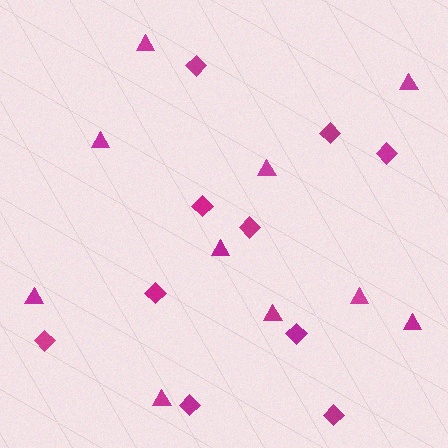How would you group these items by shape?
There are 2 groups: one group of diamonds (10) and one group of triangles (10).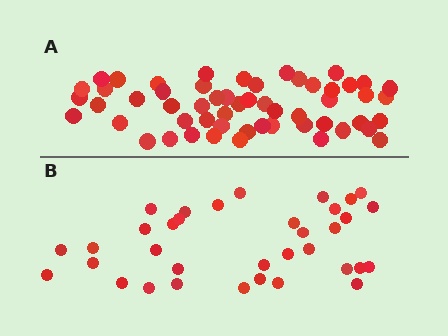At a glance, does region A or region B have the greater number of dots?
Region A (the top region) has more dots.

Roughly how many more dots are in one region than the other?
Region A has approximately 20 more dots than region B.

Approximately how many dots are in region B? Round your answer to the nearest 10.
About 40 dots. (The exact count is 35, which rounds to 40.)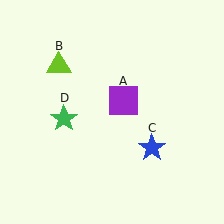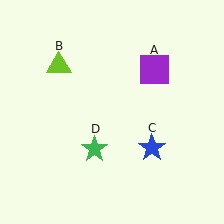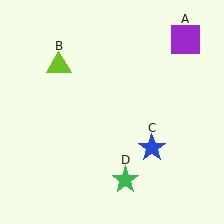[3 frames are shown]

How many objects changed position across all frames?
2 objects changed position: purple square (object A), green star (object D).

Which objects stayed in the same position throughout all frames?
Lime triangle (object B) and blue star (object C) remained stationary.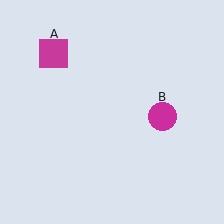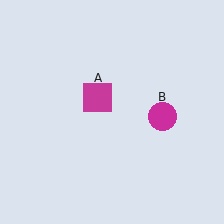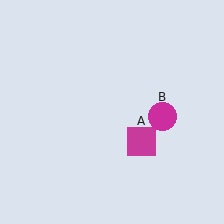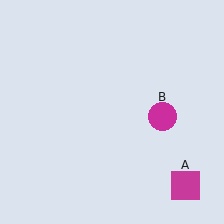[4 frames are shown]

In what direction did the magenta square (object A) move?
The magenta square (object A) moved down and to the right.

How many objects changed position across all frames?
1 object changed position: magenta square (object A).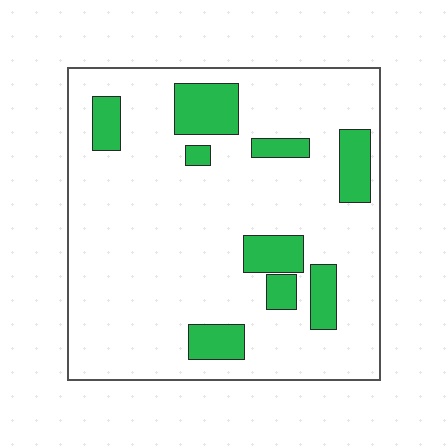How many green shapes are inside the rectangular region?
9.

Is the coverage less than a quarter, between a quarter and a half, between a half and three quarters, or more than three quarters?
Less than a quarter.